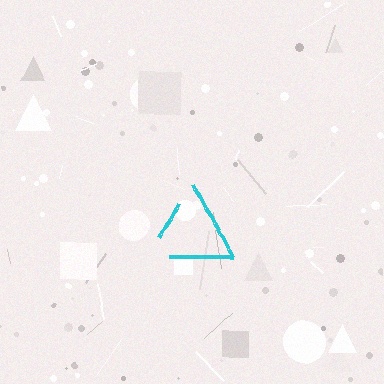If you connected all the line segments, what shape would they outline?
They would outline a triangle.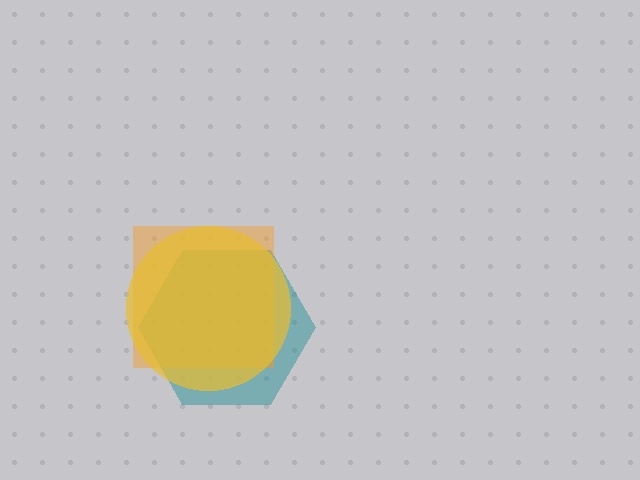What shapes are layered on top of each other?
The layered shapes are: a teal hexagon, an orange square, a yellow circle.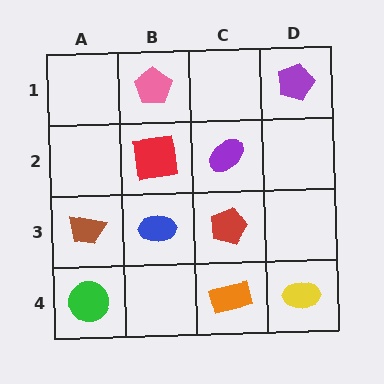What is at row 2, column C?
A purple ellipse.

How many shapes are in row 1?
2 shapes.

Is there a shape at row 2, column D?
No, that cell is empty.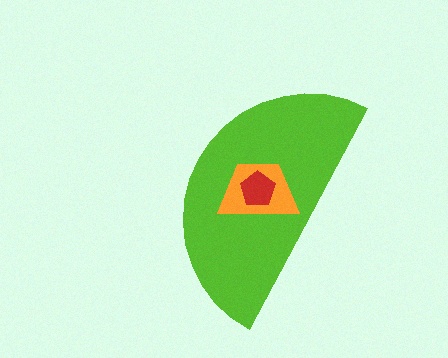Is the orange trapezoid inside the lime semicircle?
Yes.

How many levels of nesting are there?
3.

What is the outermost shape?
The lime semicircle.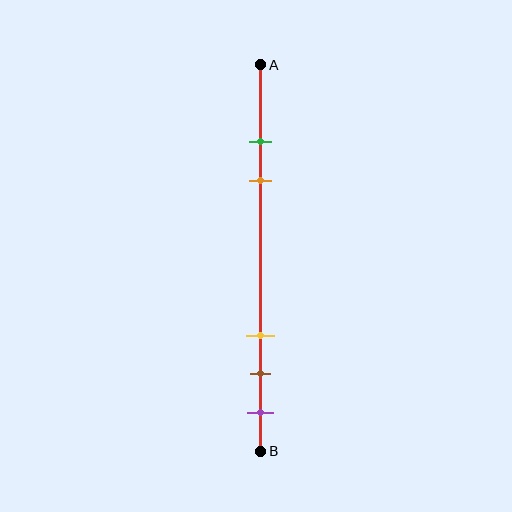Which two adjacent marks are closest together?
The green and orange marks are the closest adjacent pair.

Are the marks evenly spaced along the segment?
No, the marks are not evenly spaced.